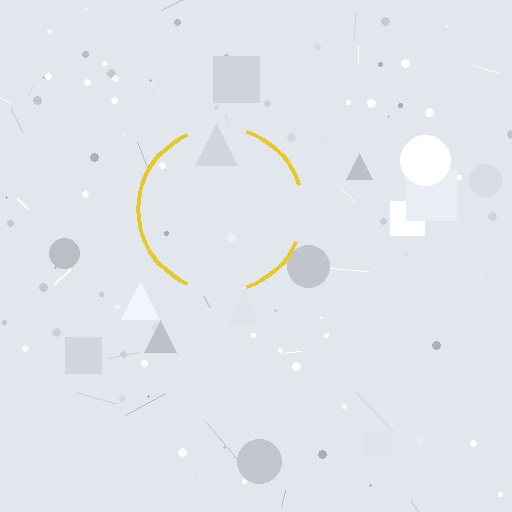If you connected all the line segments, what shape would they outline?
They would outline a circle.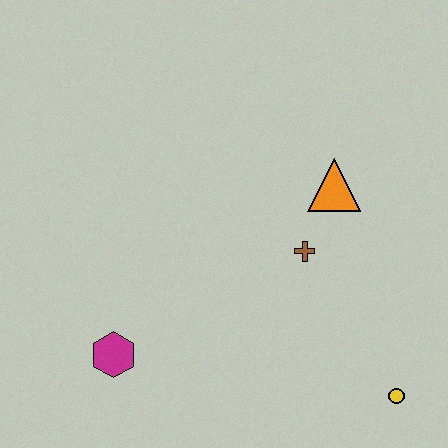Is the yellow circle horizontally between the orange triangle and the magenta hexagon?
No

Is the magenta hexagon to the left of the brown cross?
Yes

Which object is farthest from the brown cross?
The magenta hexagon is farthest from the brown cross.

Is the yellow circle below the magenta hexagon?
Yes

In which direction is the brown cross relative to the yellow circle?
The brown cross is above the yellow circle.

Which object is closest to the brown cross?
The orange triangle is closest to the brown cross.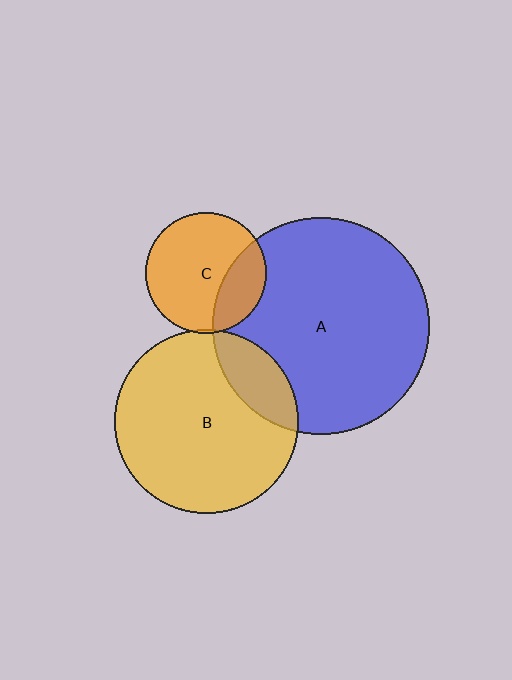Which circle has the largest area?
Circle A (blue).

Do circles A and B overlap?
Yes.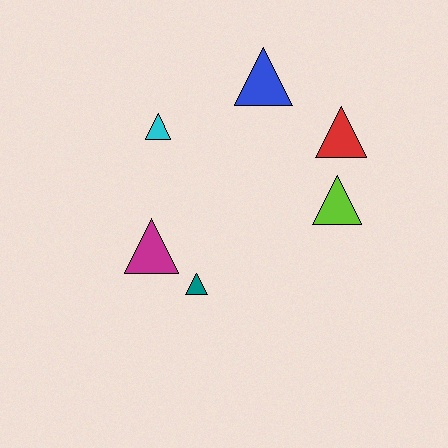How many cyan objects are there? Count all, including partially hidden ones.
There is 1 cyan object.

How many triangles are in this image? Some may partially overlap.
There are 6 triangles.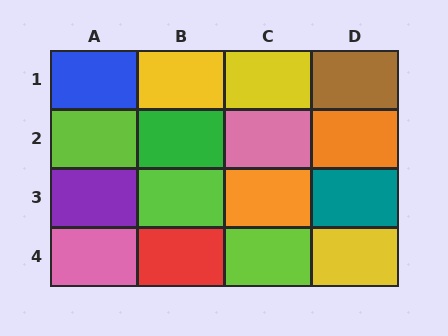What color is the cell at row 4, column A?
Pink.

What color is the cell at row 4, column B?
Red.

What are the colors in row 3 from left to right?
Purple, lime, orange, teal.